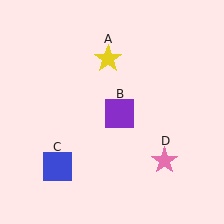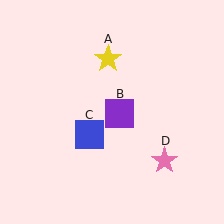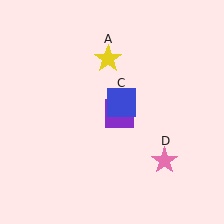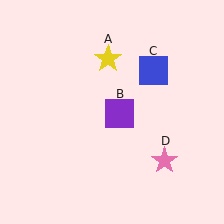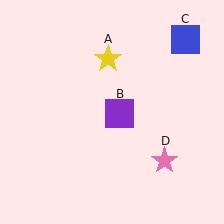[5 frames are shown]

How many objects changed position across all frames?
1 object changed position: blue square (object C).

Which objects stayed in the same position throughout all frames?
Yellow star (object A) and purple square (object B) and pink star (object D) remained stationary.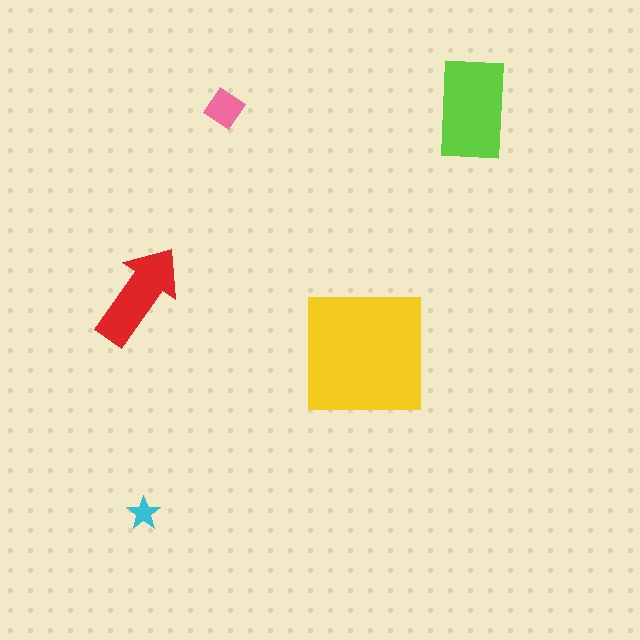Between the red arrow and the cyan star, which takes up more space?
The red arrow.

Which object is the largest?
The yellow square.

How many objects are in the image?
There are 5 objects in the image.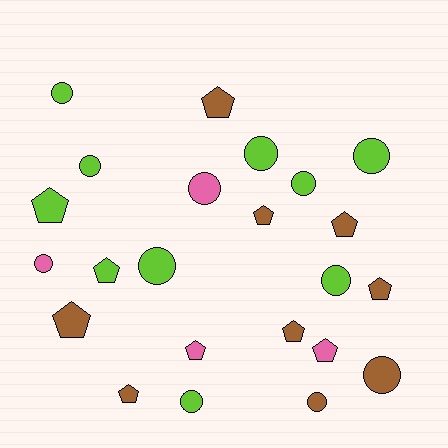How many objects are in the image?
There are 23 objects.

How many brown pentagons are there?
There are 7 brown pentagons.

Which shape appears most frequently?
Circle, with 12 objects.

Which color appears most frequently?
Lime, with 10 objects.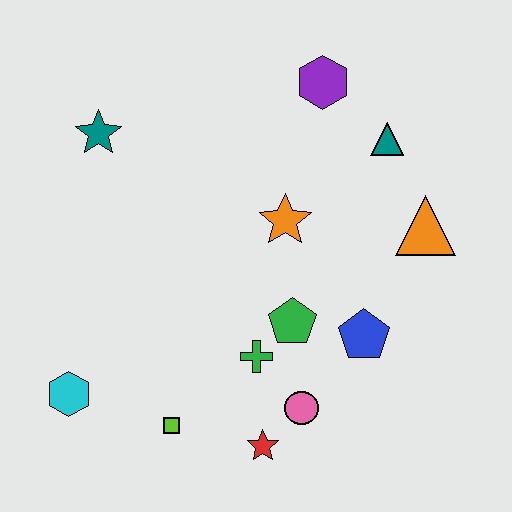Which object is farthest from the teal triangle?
The cyan hexagon is farthest from the teal triangle.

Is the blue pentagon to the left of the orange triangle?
Yes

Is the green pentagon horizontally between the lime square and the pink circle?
Yes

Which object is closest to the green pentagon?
The green cross is closest to the green pentagon.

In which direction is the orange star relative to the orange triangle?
The orange star is to the left of the orange triangle.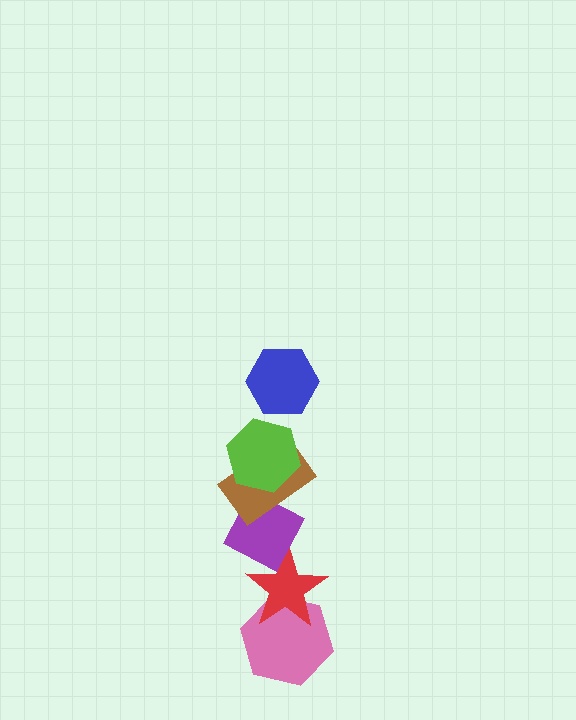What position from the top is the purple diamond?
The purple diamond is 4th from the top.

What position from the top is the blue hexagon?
The blue hexagon is 1st from the top.